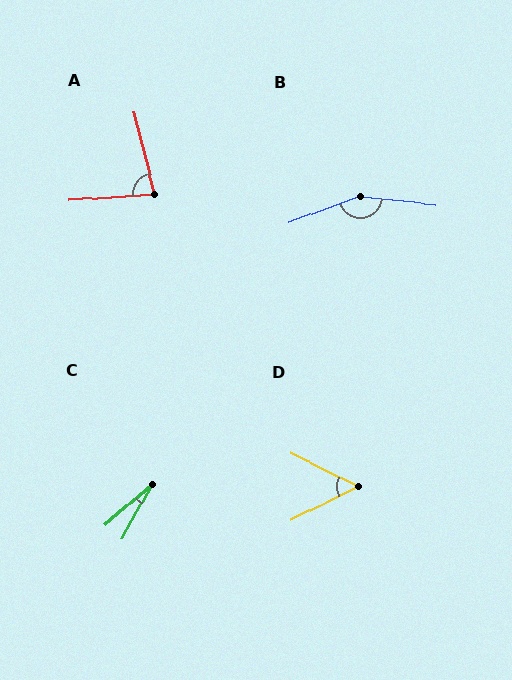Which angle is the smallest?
C, at approximately 21 degrees.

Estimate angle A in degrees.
Approximately 80 degrees.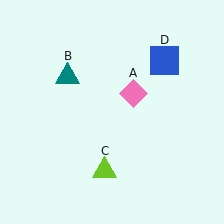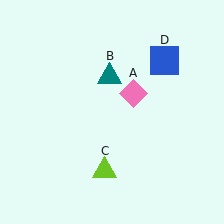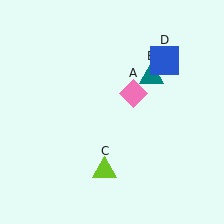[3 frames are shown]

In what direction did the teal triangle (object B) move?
The teal triangle (object B) moved right.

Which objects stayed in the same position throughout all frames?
Pink diamond (object A) and lime triangle (object C) and blue square (object D) remained stationary.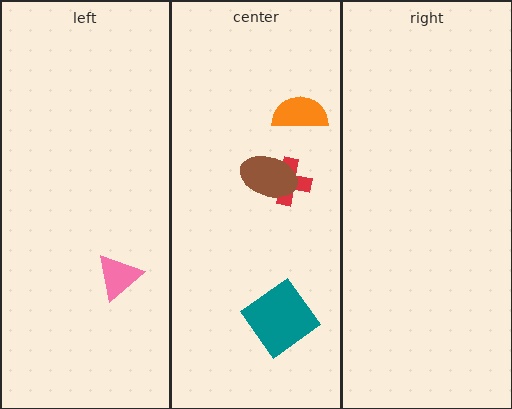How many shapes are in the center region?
4.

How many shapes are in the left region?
1.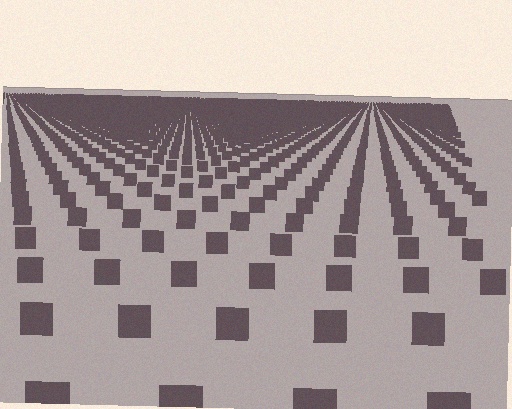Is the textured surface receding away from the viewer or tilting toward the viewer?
The surface is receding away from the viewer. Texture elements get smaller and denser toward the top.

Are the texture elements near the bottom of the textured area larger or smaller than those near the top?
Larger. Near the bottom, elements are closer to the viewer and appear at a bigger on-screen size.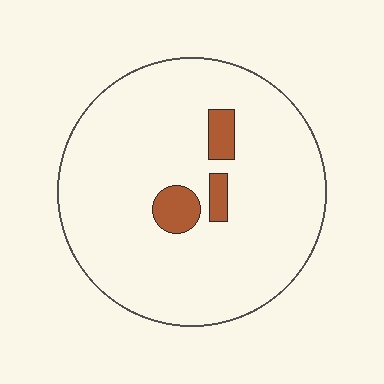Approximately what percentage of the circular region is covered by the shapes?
Approximately 5%.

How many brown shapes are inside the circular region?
3.